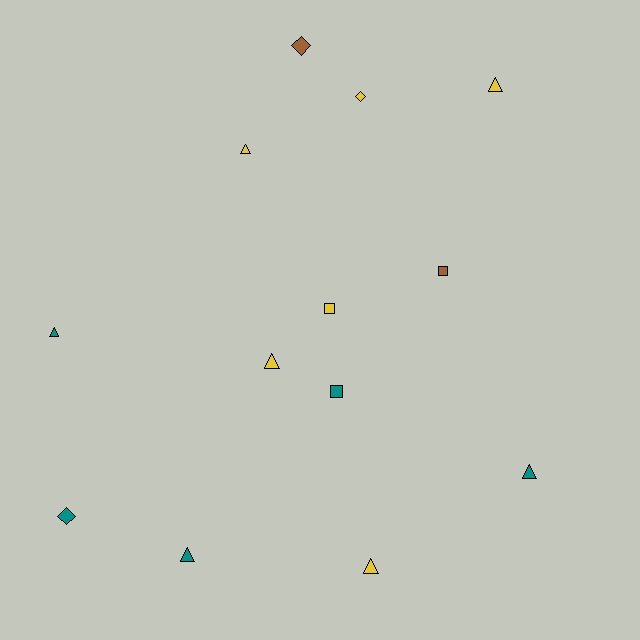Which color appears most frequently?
Yellow, with 6 objects.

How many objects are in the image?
There are 13 objects.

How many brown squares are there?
There is 1 brown square.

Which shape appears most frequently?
Triangle, with 7 objects.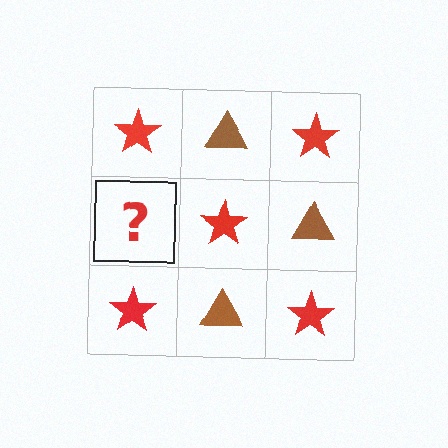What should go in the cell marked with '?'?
The missing cell should contain a brown triangle.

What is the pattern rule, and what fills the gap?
The rule is that it alternates red star and brown triangle in a checkerboard pattern. The gap should be filled with a brown triangle.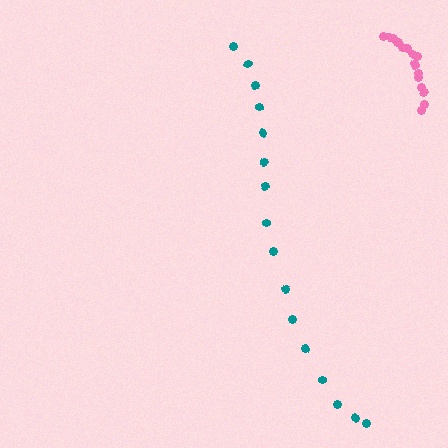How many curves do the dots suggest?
There are 2 distinct paths.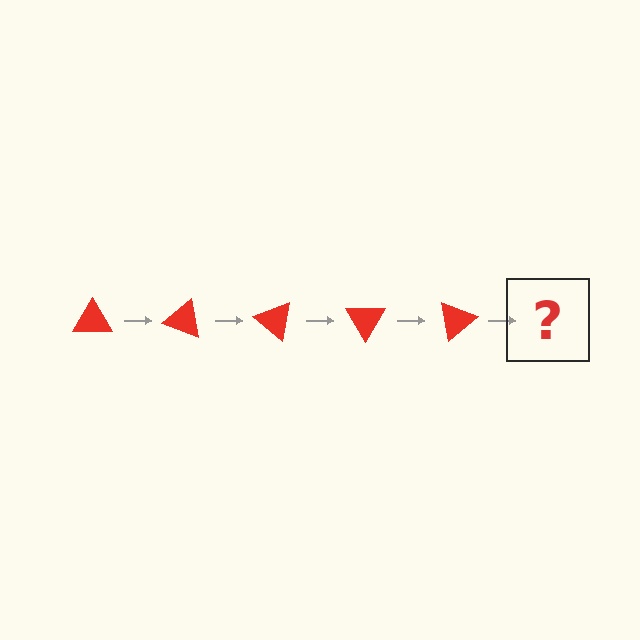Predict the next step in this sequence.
The next step is a red triangle rotated 100 degrees.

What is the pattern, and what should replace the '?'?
The pattern is that the triangle rotates 20 degrees each step. The '?' should be a red triangle rotated 100 degrees.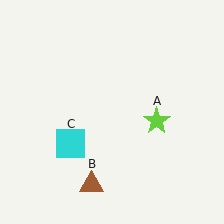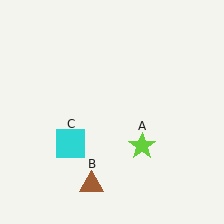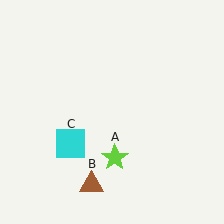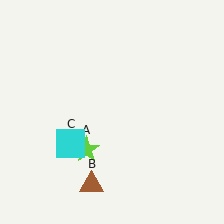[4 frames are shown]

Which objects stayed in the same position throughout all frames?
Brown triangle (object B) and cyan square (object C) remained stationary.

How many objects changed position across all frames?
1 object changed position: lime star (object A).